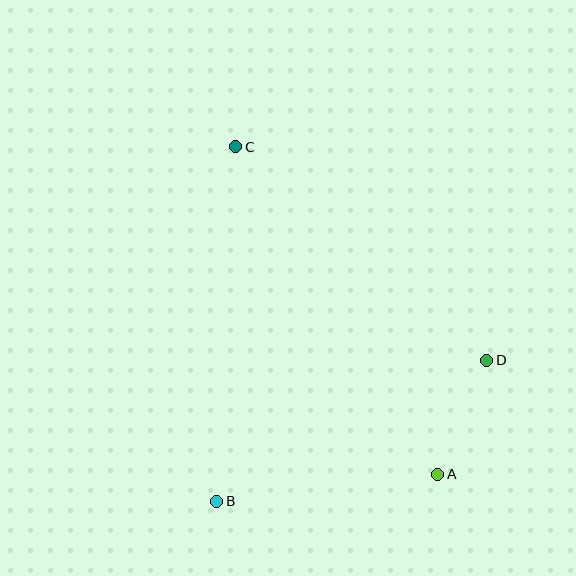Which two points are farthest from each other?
Points A and C are farthest from each other.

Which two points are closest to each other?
Points A and D are closest to each other.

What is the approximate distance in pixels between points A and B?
The distance between A and B is approximately 222 pixels.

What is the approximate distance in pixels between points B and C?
The distance between B and C is approximately 355 pixels.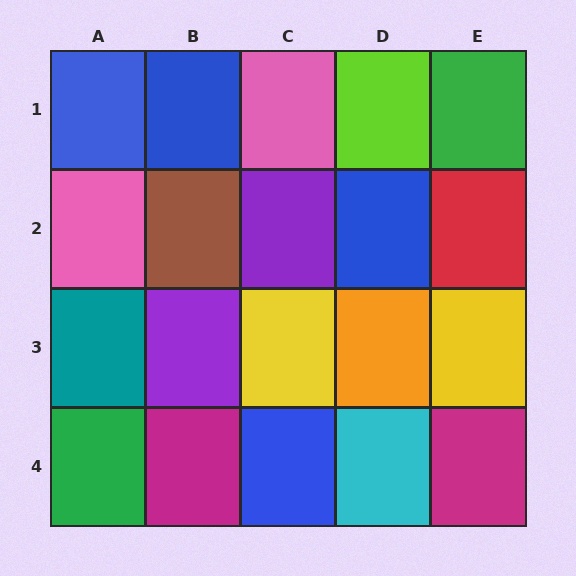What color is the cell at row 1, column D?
Lime.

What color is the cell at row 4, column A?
Green.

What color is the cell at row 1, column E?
Green.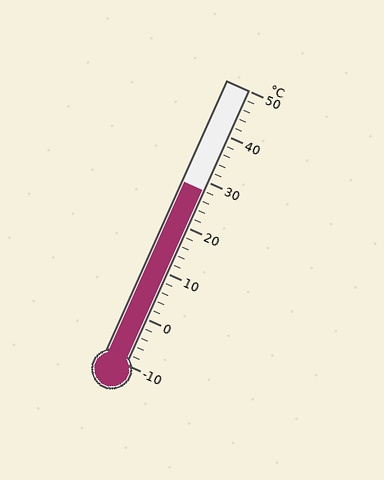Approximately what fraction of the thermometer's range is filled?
The thermometer is filled to approximately 65% of its range.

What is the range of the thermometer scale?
The thermometer scale ranges from -10°C to 50°C.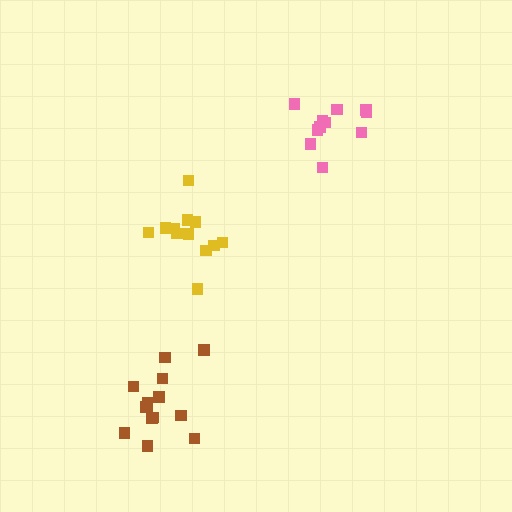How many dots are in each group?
Group 1: 12 dots, Group 2: 14 dots, Group 3: 11 dots (37 total).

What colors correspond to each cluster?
The clusters are colored: yellow, brown, pink.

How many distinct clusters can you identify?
There are 3 distinct clusters.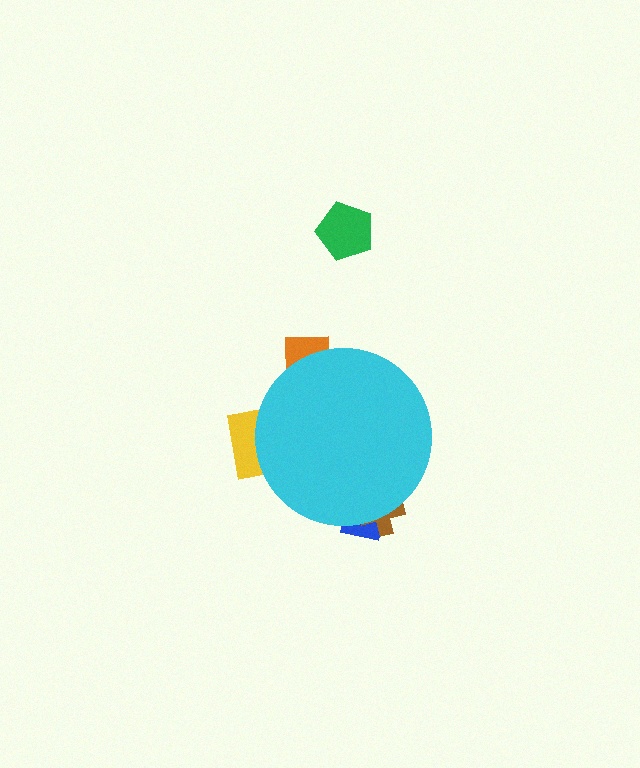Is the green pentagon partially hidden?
No, the green pentagon is fully visible.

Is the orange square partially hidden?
Yes, the orange square is partially hidden behind the cyan circle.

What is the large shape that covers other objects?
A cyan circle.